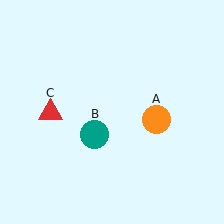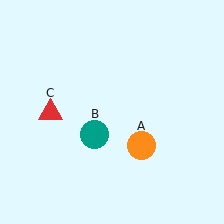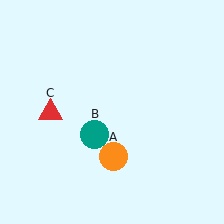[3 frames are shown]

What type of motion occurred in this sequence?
The orange circle (object A) rotated clockwise around the center of the scene.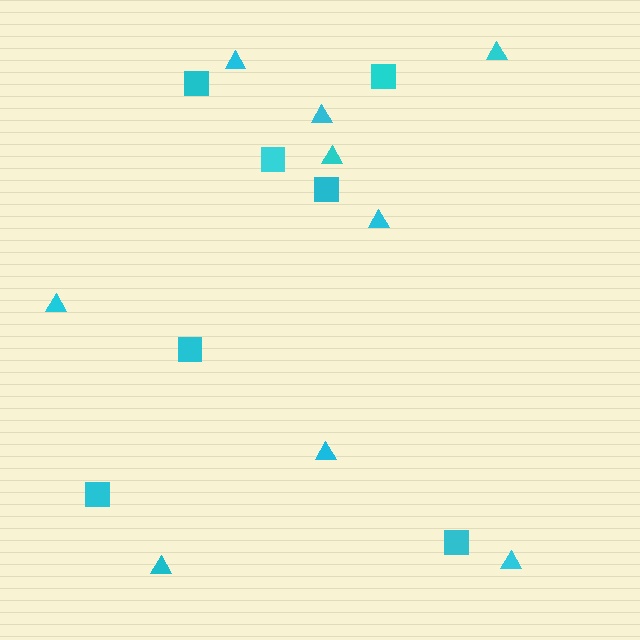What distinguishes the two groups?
There are 2 groups: one group of squares (7) and one group of triangles (9).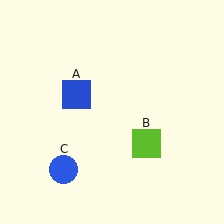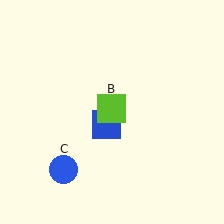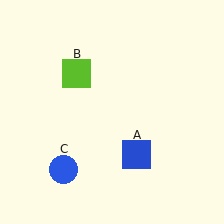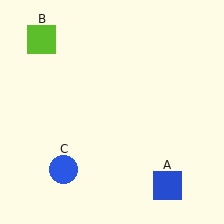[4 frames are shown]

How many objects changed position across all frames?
2 objects changed position: blue square (object A), lime square (object B).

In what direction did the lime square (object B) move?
The lime square (object B) moved up and to the left.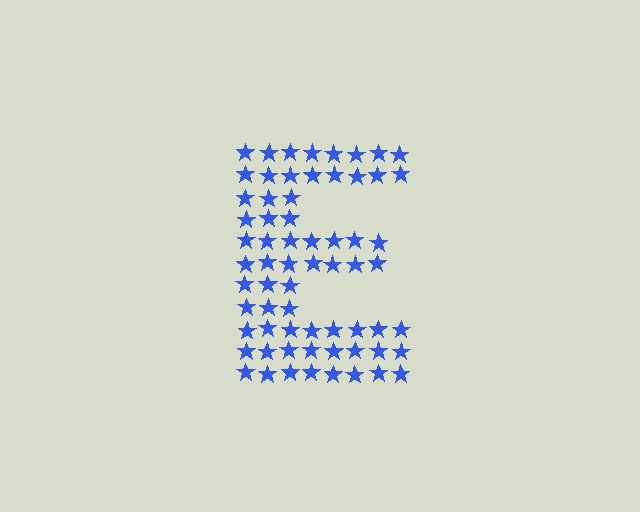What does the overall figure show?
The overall figure shows the letter E.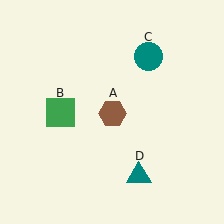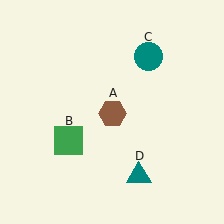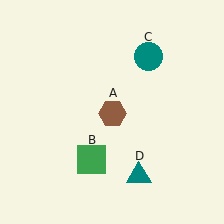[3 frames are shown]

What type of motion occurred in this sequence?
The green square (object B) rotated counterclockwise around the center of the scene.